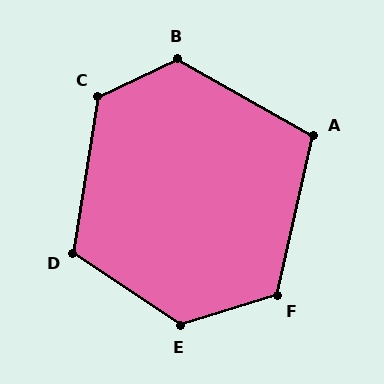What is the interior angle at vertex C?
Approximately 124 degrees (obtuse).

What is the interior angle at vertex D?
Approximately 115 degrees (obtuse).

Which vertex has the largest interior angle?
E, at approximately 129 degrees.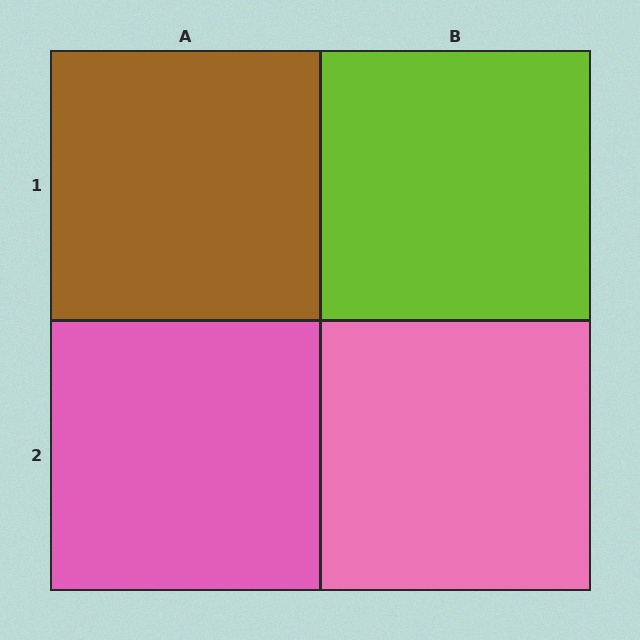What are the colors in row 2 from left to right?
Pink, pink.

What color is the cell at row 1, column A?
Brown.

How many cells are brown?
1 cell is brown.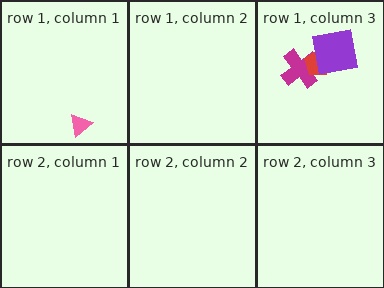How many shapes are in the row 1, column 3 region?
3.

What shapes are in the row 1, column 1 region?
The pink triangle.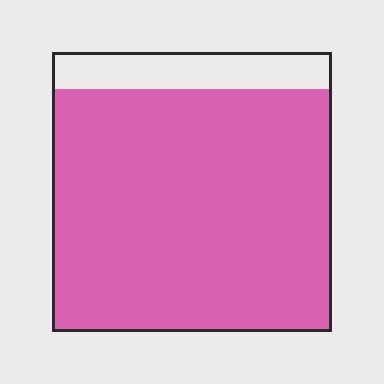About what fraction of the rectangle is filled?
About seven eighths (7/8).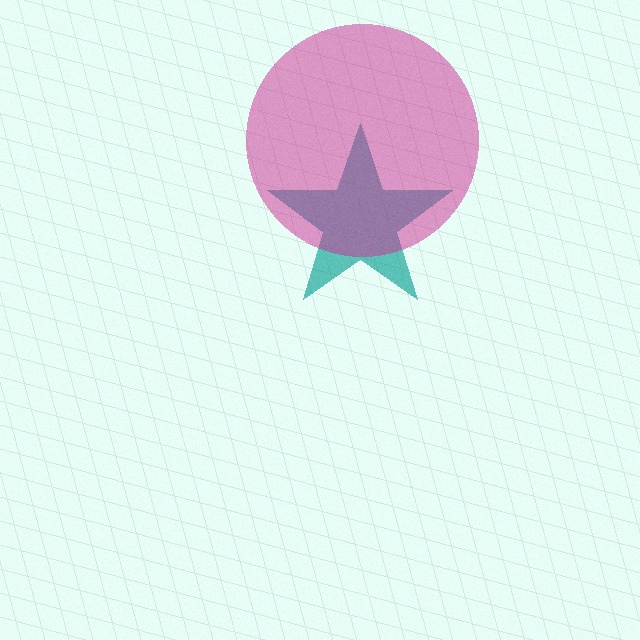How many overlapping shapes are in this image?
There are 2 overlapping shapes in the image.